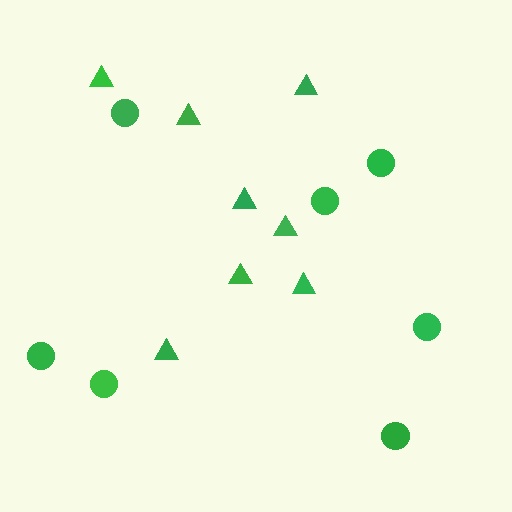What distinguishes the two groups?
There are 2 groups: one group of triangles (8) and one group of circles (7).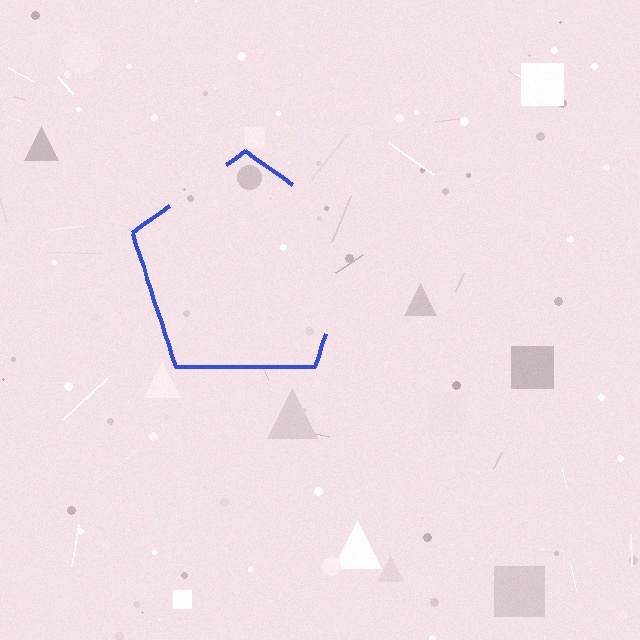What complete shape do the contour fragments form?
The contour fragments form a pentagon.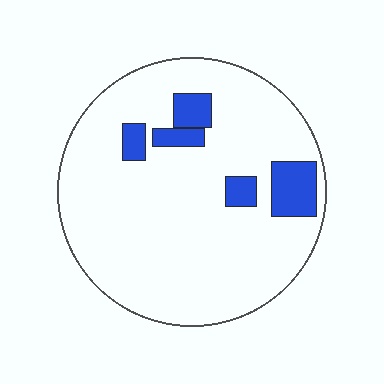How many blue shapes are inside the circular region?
5.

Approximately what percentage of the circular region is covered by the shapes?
Approximately 10%.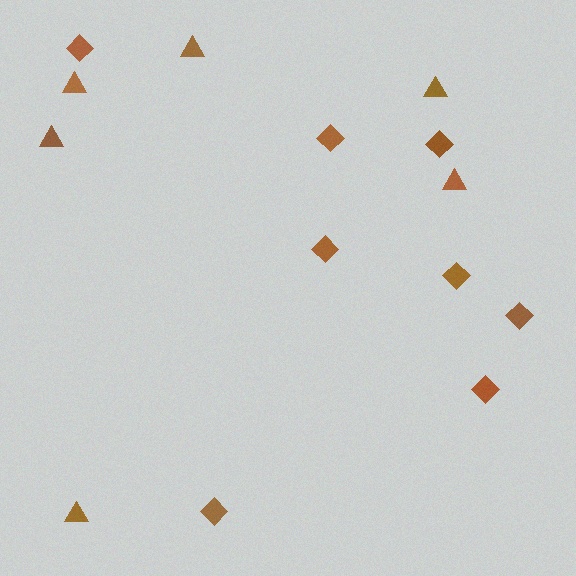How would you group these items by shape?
There are 2 groups: one group of diamonds (8) and one group of triangles (6).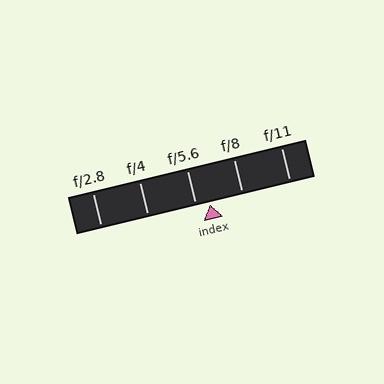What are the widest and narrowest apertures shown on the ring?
The widest aperture shown is f/2.8 and the narrowest is f/11.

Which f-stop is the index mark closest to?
The index mark is closest to f/5.6.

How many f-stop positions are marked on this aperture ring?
There are 5 f-stop positions marked.